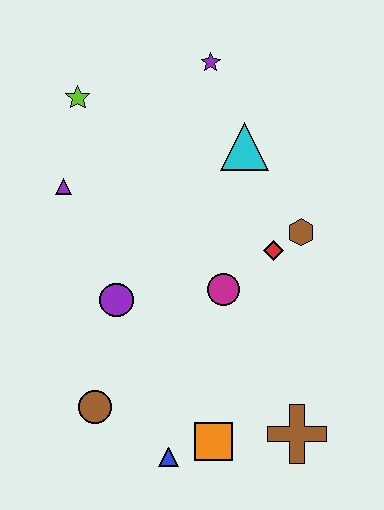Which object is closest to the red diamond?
The brown hexagon is closest to the red diamond.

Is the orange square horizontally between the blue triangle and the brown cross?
Yes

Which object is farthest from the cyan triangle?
The blue triangle is farthest from the cyan triangle.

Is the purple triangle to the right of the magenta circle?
No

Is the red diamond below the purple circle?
No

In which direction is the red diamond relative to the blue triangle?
The red diamond is above the blue triangle.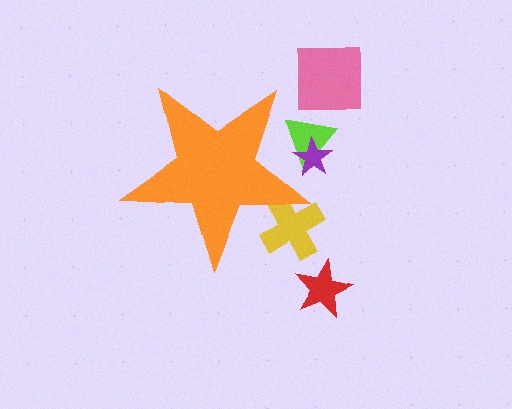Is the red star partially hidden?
No, the red star is fully visible.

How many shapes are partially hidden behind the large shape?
3 shapes are partially hidden.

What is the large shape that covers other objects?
An orange star.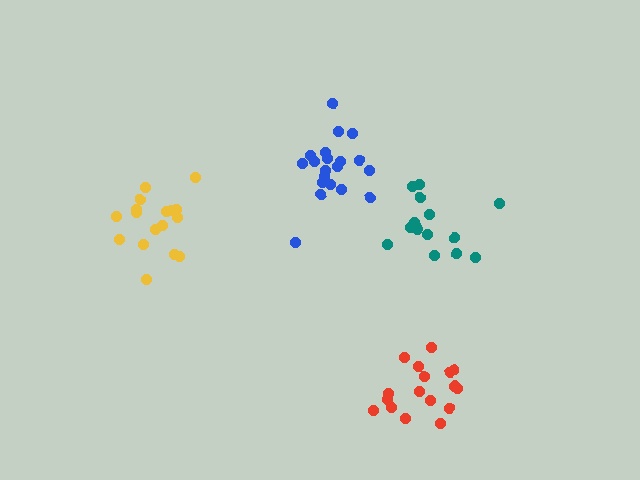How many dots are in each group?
Group 1: 17 dots, Group 2: 15 dots, Group 3: 20 dots, Group 4: 17 dots (69 total).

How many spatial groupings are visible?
There are 4 spatial groupings.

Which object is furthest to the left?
The yellow cluster is leftmost.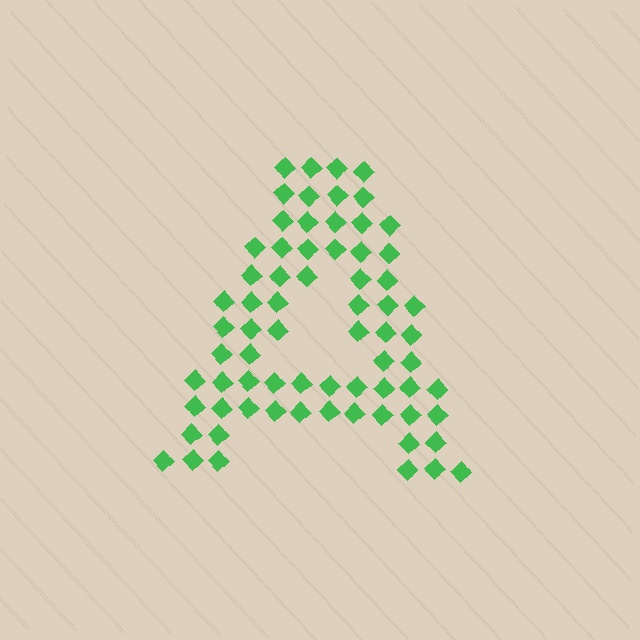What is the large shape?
The large shape is the letter A.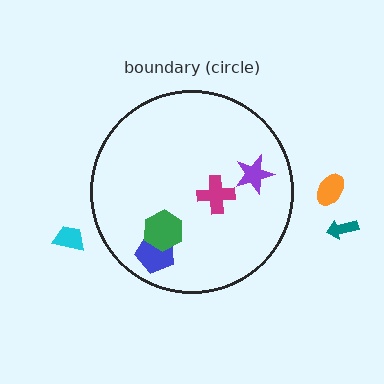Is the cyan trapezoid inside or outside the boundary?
Outside.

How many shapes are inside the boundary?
4 inside, 3 outside.